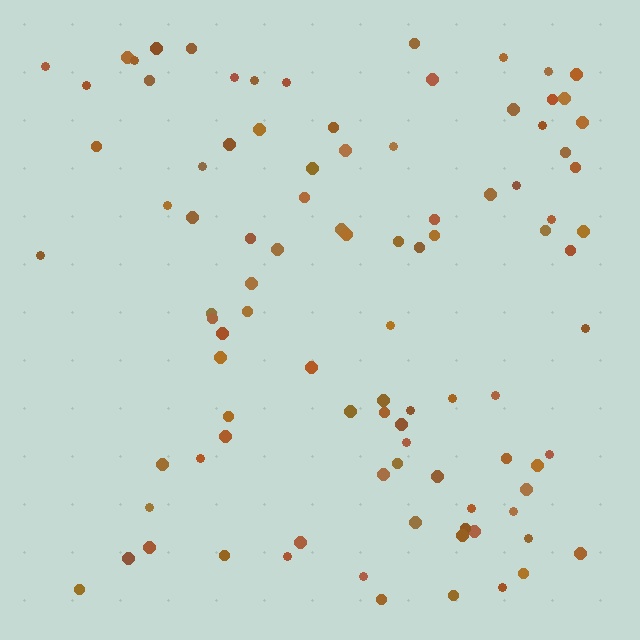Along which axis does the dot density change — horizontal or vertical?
Horizontal.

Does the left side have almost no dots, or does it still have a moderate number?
Still a moderate number, just noticeably fewer than the right.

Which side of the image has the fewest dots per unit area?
The left.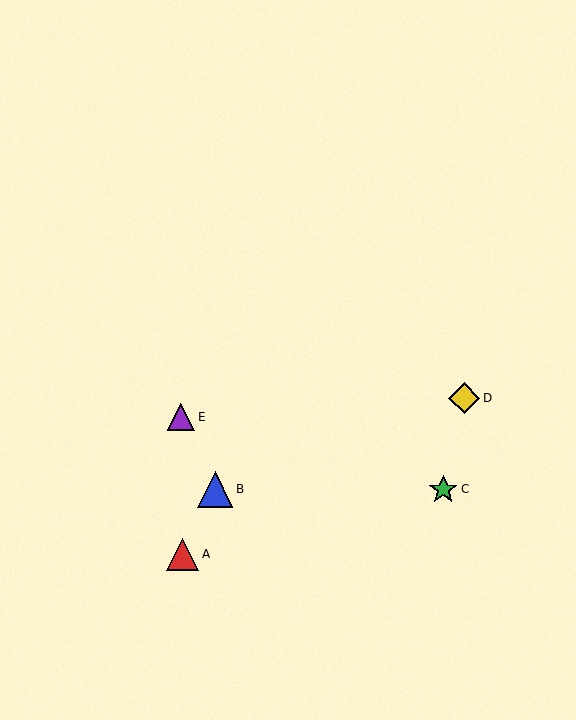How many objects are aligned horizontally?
2 objects (B, C) are aligned horizontally.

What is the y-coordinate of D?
Object D is at y≈398.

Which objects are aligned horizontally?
Objects B, C are aligned horizontally.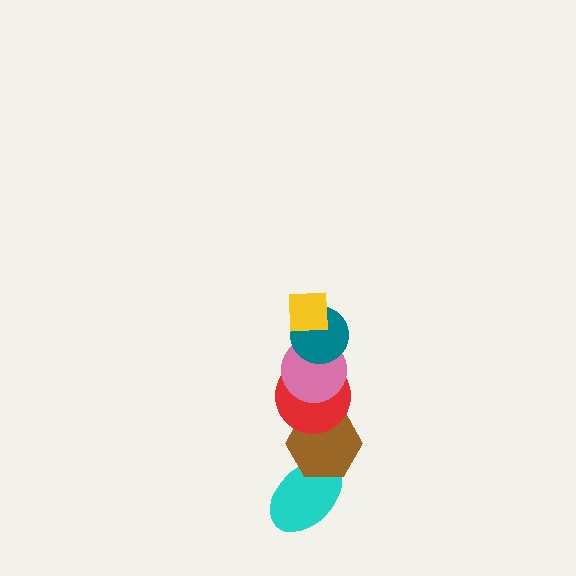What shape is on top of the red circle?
The pink circle is on top of the red circle.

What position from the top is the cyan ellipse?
The cyan ellipse is 6th from the top.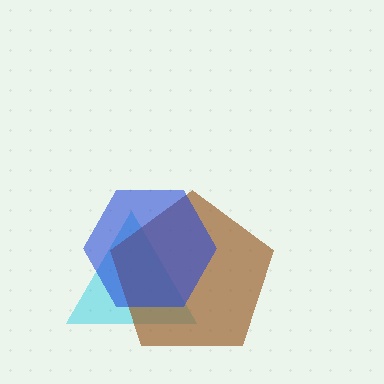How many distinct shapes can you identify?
There are 3 distinct shapes: a cyan triangle, a brown pentagon, a blue hexagon.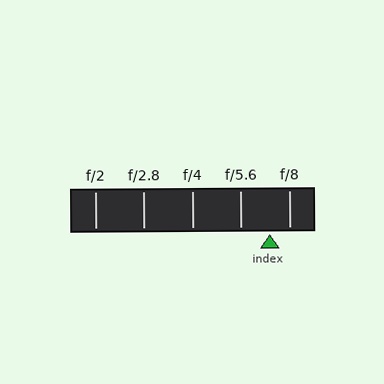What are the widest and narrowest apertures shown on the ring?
The widest aperture shown is f/2 and the narrowest is f/8.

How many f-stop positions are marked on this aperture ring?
There are 5 f-stop positions marked.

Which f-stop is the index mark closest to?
The index mark is closest to f/8.